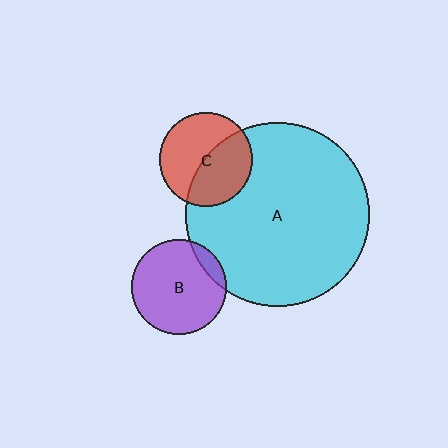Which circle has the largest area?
Circle A (cyan).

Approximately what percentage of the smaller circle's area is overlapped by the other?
Approximately 10%.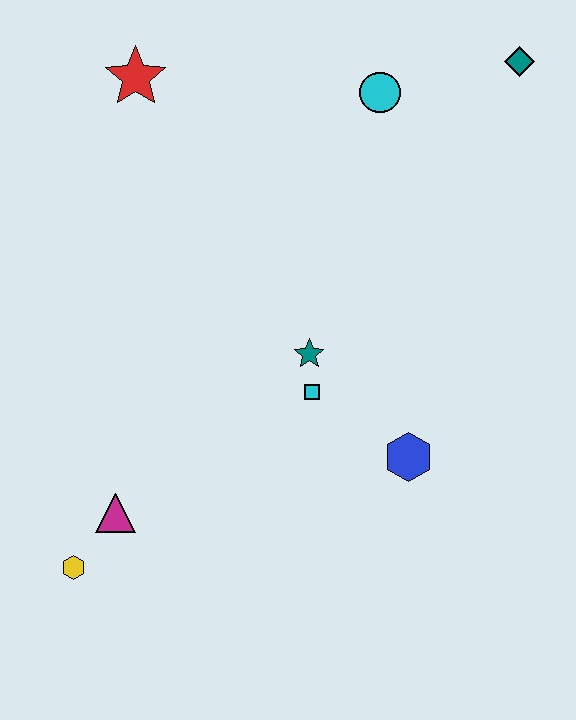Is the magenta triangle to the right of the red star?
No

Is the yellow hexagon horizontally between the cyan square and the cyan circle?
No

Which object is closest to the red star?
The cyan circle is closest to the red star.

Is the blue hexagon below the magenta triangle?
No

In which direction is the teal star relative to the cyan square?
The teal star is above the cyan square.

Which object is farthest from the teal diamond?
The yellow hexagon is farthest from the teal diamond.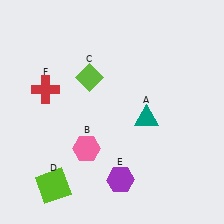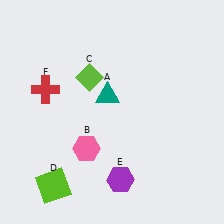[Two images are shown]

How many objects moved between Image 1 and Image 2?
1 object moved between the two images.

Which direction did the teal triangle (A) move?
The teal triangle (A) moved left.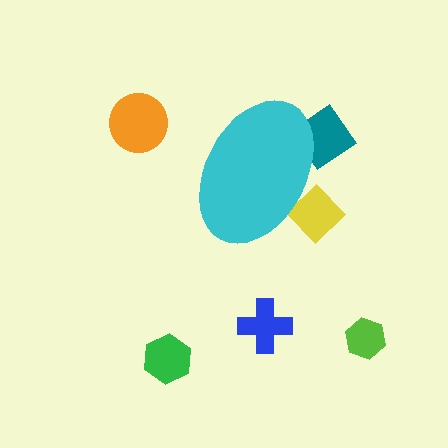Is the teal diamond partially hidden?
Yes, the teal diamond is partially hidden behind the cyan ellipse.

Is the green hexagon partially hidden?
No, the green hexagon is fully visible.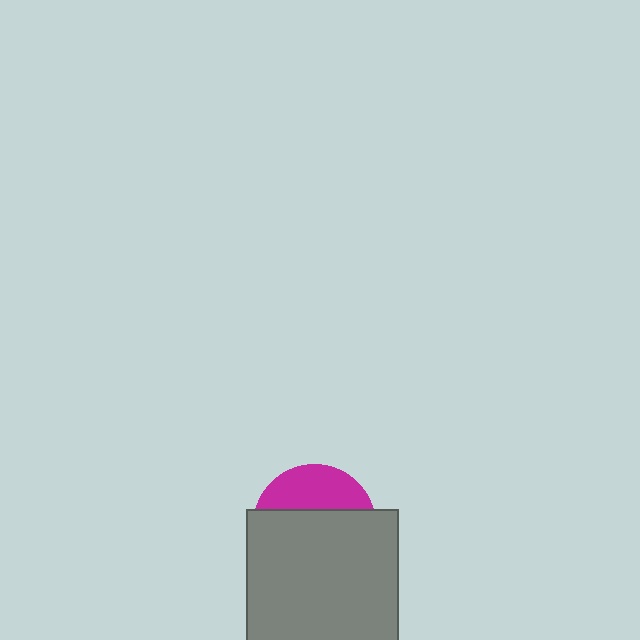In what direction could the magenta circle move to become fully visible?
The magenta circle could move up. That would shift it out from behind the gray square entirely.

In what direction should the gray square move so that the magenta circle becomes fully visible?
The gray square should move down. That is the shortest direction to clear the overlap and leave the magenta circle fully visible.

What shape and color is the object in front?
The object in front is a gray square.